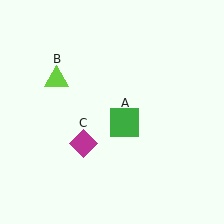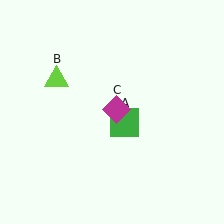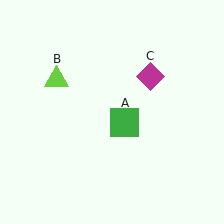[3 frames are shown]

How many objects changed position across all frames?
1 object changed position: magenta diamond (object C).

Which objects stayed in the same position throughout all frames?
Green square (object A) and lime triangle (object B) remained stationary.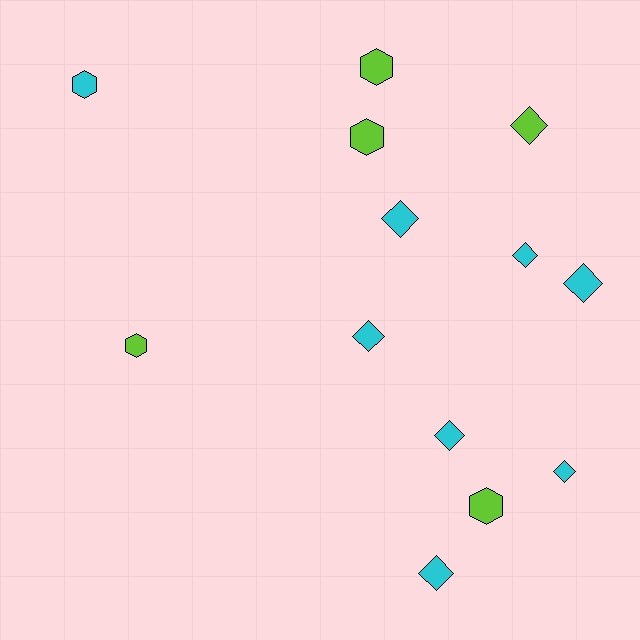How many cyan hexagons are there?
There is 1 cyan hexagon.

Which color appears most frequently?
Cyan, with 8 objects.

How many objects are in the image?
There are 13 objects.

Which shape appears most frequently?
Diamond, with 8 objects.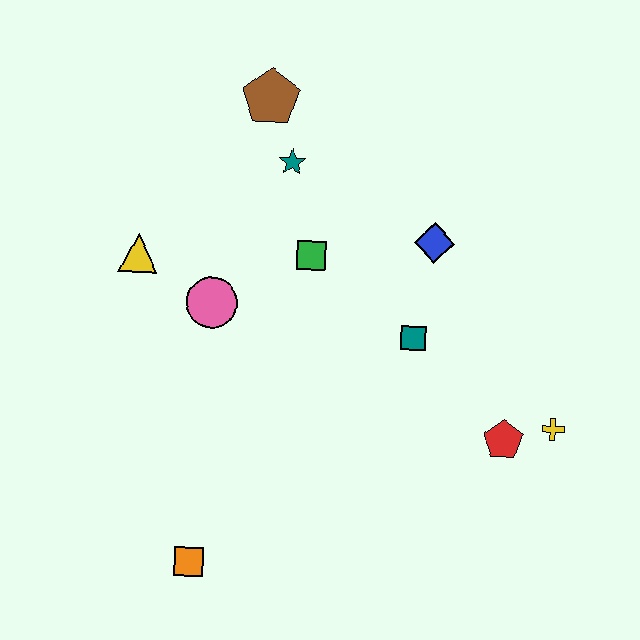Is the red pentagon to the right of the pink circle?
Yes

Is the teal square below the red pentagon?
No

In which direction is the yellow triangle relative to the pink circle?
The yellow triangle is to the left of the pink circle.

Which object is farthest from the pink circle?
The yellow cross is farthest from the pink circle.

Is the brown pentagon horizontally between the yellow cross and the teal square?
No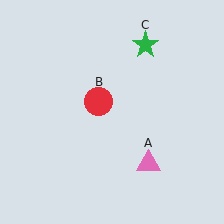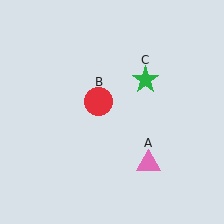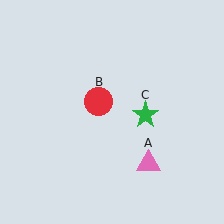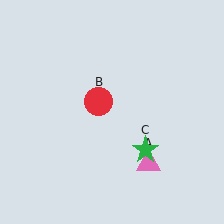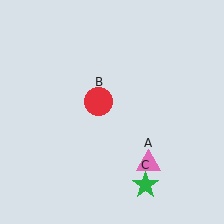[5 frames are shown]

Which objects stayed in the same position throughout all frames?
Pink triangle (object A) and red circle (object B) remained stationary.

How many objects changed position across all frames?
1 object changed position: green star (object C).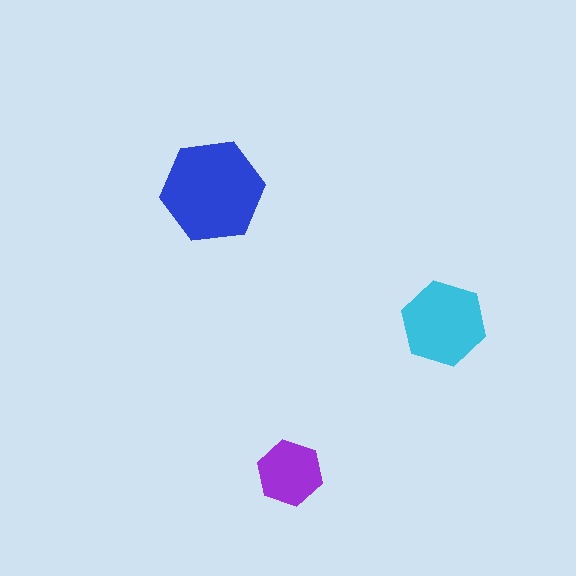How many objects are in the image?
There are 3 objects in the image.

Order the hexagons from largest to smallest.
the blue one, the cyan one, the purple one.